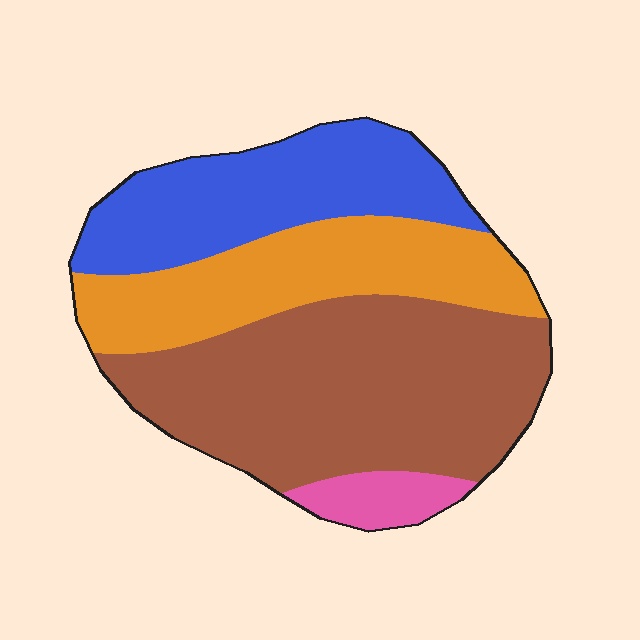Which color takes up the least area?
Pink, at roughly 5%.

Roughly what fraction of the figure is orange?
Orange covers around 25% of the figure.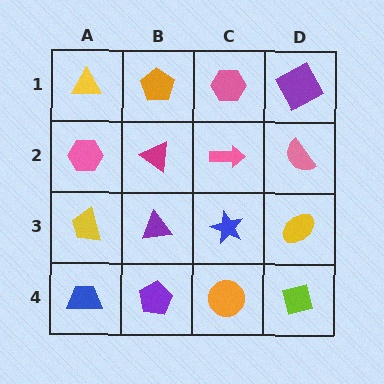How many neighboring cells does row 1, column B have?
3.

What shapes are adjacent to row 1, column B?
A magenta triangle (row 2, column B), a yellow triangle (row 1, column A), a pink hexagon (row 1, column C).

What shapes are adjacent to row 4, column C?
A blue star (row 3, column C), a purple pentagon (row 4, column B), a lime diamond (row 4, column D).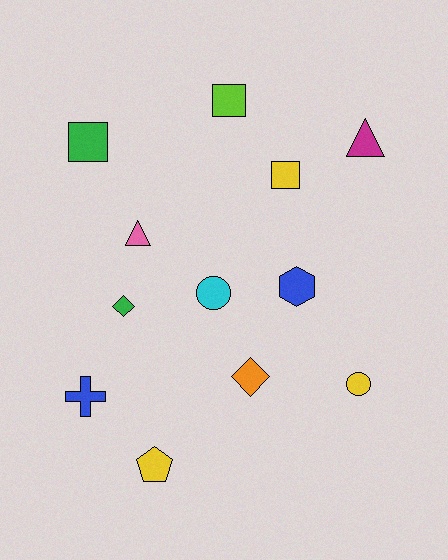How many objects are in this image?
There are 12 objects.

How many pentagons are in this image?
There is 1 pentagon.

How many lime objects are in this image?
There is 1 lime object.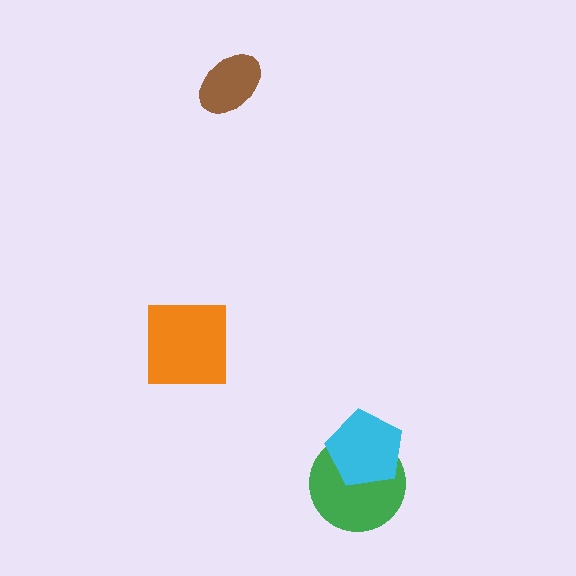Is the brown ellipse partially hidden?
No, no other shape covers it.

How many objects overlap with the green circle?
1 object overlaps with the green circle.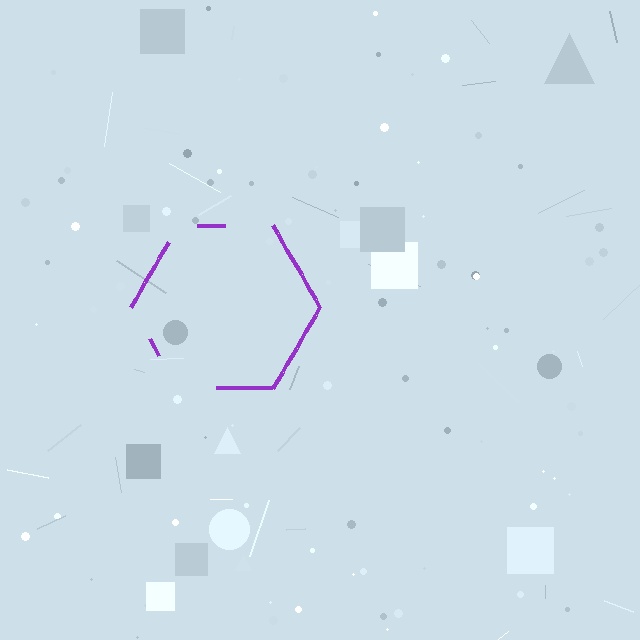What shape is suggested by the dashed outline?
The dashed outline suggests a hexagon.